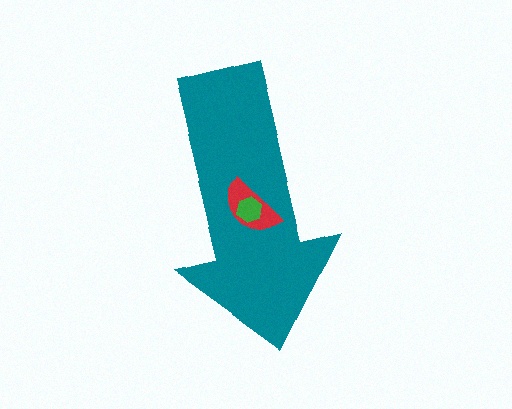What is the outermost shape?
The teal arrow.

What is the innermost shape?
The green hexagon.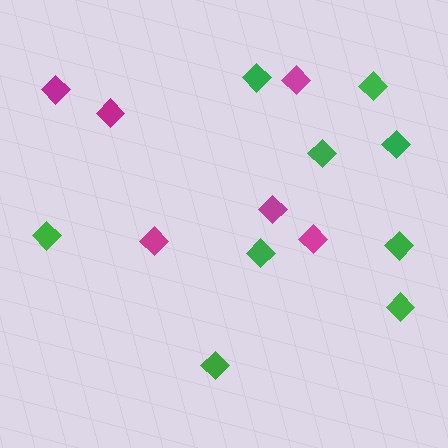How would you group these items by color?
There are 2 groups: one group of green diamonds (9) and one group of magenta diamonds (6).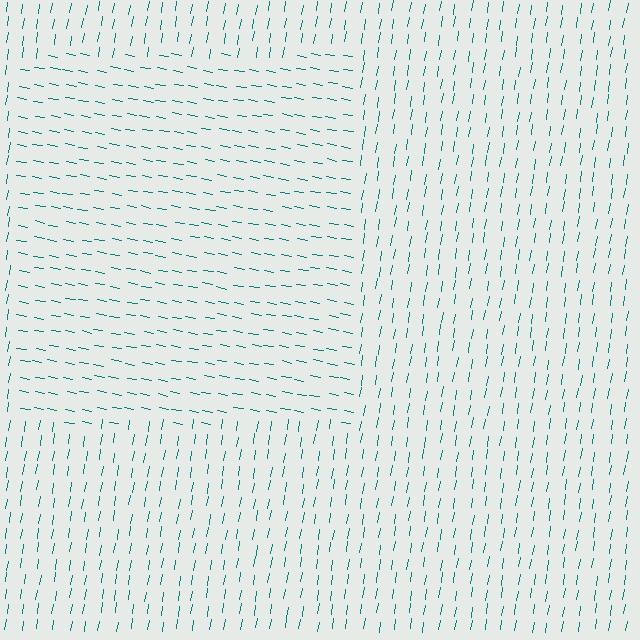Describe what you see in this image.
The image is filled with small teal line segments. A rectangle region in the image has lines oriented differently from the surrounding lines, creating a visible texture boundary.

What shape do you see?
I see a rectangle.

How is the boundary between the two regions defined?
The boundary is defined purely by a change in line orientation (approximately 89 degrees difference). All lines are the same color and thickness.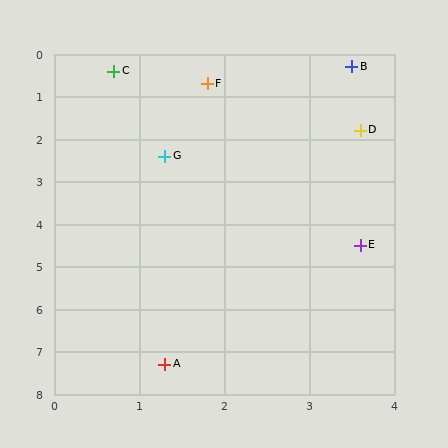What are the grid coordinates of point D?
Point D is at approximately (3.6, 1.8).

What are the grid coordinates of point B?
Point B is at approximately (3.5, 0.3).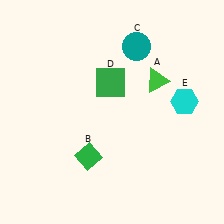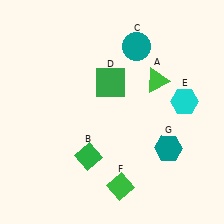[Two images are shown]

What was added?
A green diamond (F), a teal hexagon (G) were added in Image 2.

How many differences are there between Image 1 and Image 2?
There are 2 differences between the two images.